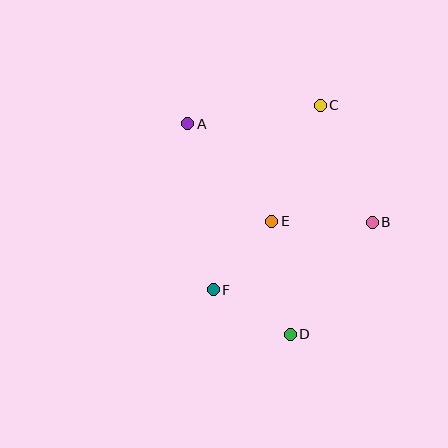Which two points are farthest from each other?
Points A and D are farthest from each other.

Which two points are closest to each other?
Points D and F are closest to each other.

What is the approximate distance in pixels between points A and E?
The distance between A and E is approximately 129 pixels.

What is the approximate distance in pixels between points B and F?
The distance between B and F is approximately 173 pixels.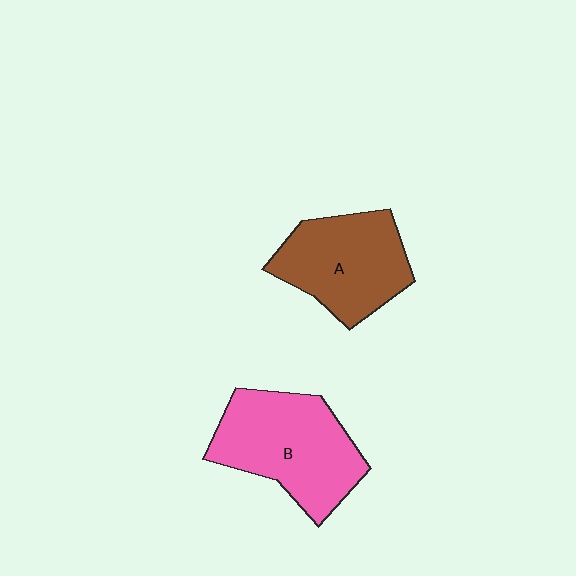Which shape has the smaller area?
Shape A (brown).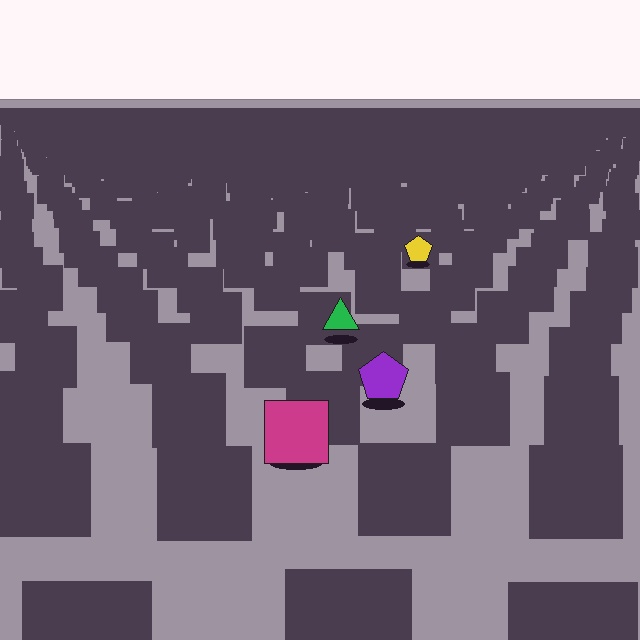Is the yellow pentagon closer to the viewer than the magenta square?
No. The magenta square is closer — you can tell from the texture gradient: the ground texture is coarser near it.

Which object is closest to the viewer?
The magenta square is closest. The texture marks near it are larger and more spread out.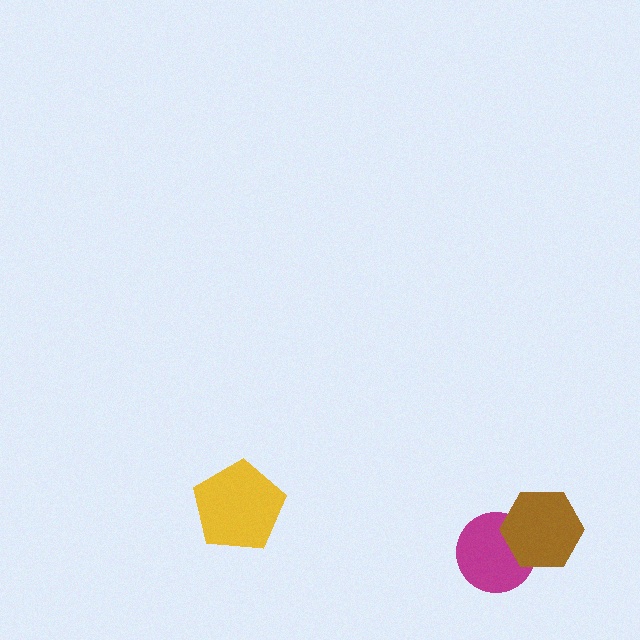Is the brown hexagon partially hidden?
No, no other shape covers it.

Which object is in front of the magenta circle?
The brown hexagon is in front of the magenta circle.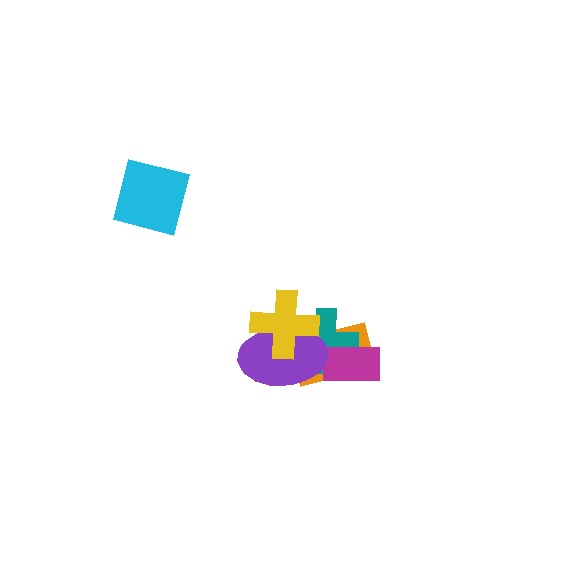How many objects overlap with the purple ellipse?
3 objects overlap with the purple ellipse.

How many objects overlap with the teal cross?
4 objects overlap with the teal cross.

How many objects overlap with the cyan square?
0 objects overlap with the cyan square.